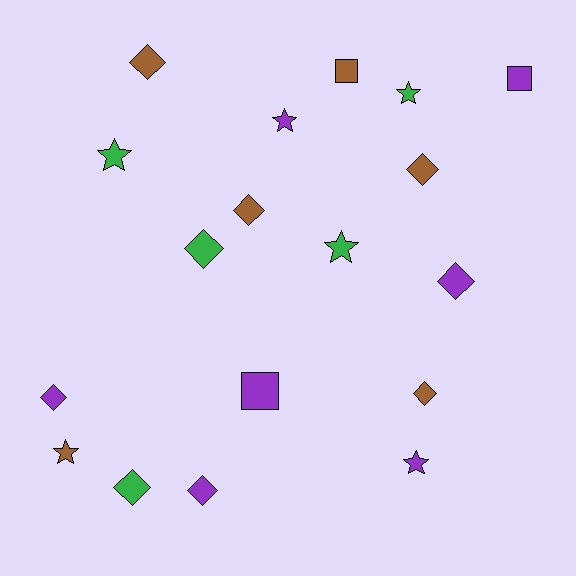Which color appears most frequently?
Purple, with 7 objects.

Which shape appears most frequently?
Diamond, with 9 objects.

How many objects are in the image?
There are 18 objects.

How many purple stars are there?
There are 2 purple stars.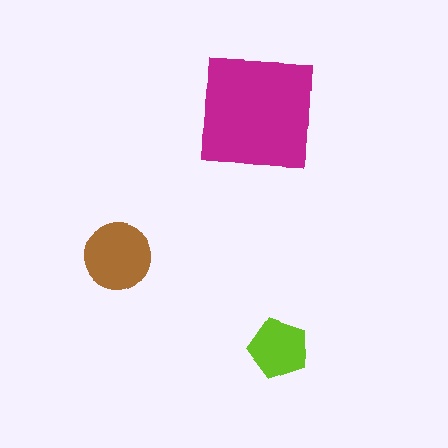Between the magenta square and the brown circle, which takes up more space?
The magenta square.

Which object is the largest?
The magenta square.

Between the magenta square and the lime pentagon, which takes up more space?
The magenta square.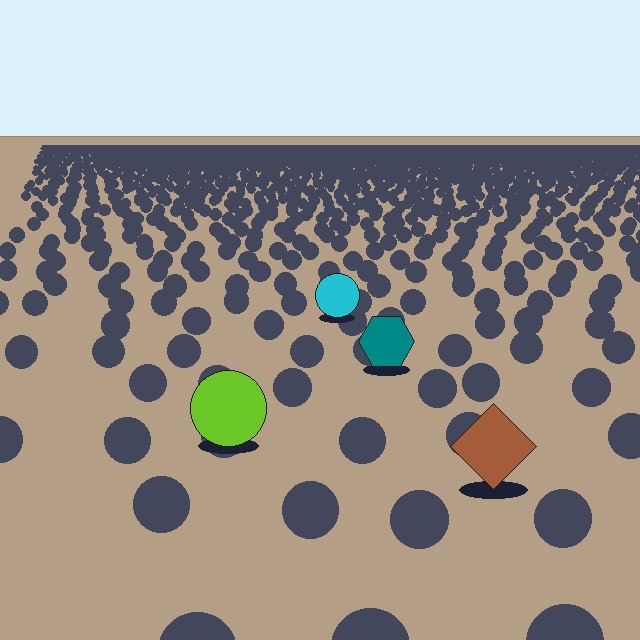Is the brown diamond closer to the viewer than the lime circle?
Yes. The brown diamond is closer — you can tell from the texture gradient: the ground texture is coarser near it.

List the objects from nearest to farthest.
From nearest to farthest: the brown diamond, the lime circle, the teal hexagon, the cyan circle.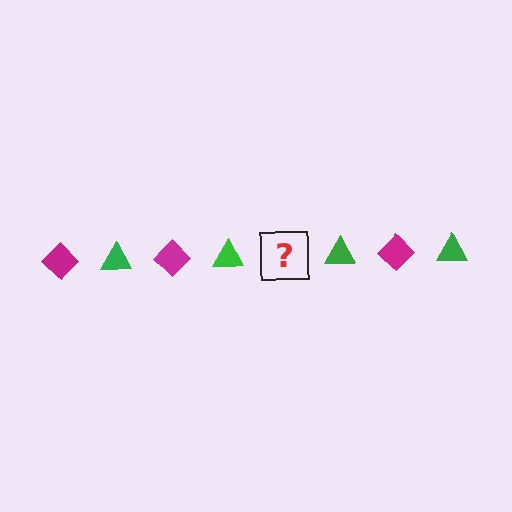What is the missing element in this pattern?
The missing element is a magenta diamond.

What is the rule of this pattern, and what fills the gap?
The rule is that the pattern alternates between magenta diamond and green triangle. The gap should be filled with a magenta diamond.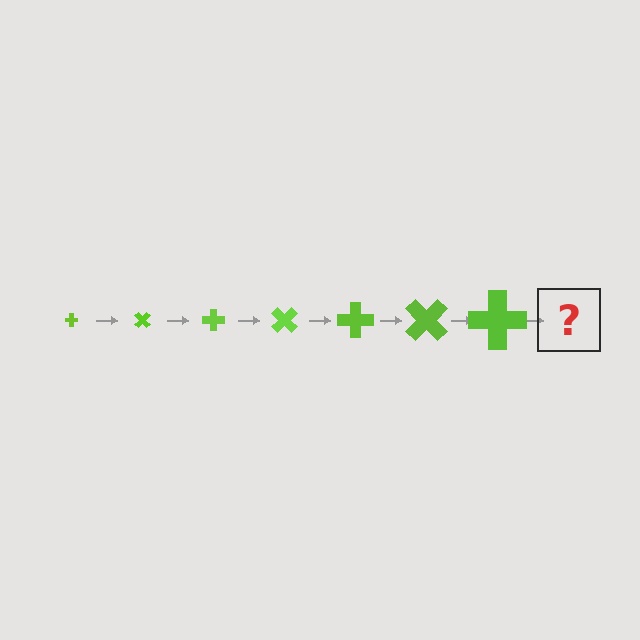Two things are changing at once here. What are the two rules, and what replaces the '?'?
The two rules are that the cross grows larger each step and it rotates 45 degrees each step. The '?' should be a cross, larger than the previous one and rotated 315 degrees from the start.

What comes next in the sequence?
The next element should be a cross, larger than the previous one and rotated 315 degrees from the start.